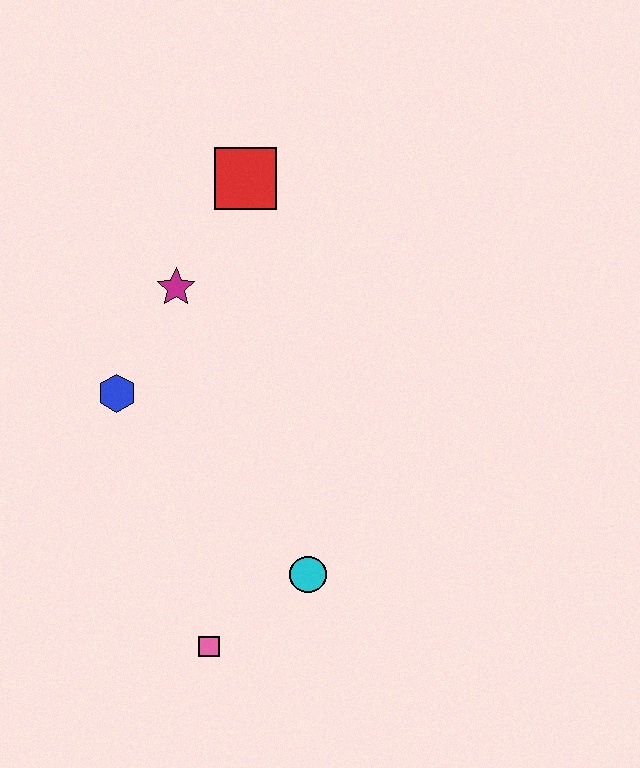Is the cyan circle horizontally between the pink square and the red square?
No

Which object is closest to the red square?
The magenta star is closest to the red square.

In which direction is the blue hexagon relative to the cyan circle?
The blue hexagon is to the left of the cyan circle.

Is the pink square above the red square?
No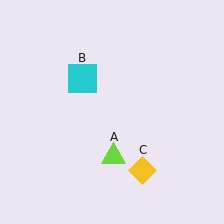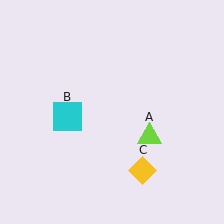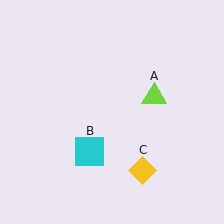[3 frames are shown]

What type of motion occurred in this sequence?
The lime triangle (object A), cyan square (object B) rotated counterclockwise around the center of the scene.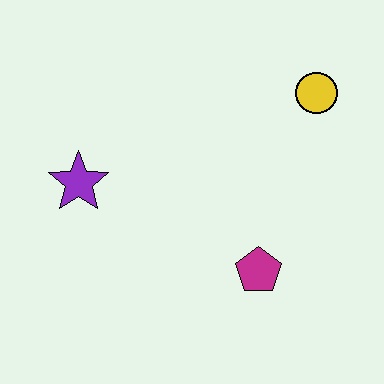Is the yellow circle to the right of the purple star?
Yes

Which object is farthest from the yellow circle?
The purple star is farthest from the yellow circle.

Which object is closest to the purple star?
The magenta pentagon is closest to the purple star.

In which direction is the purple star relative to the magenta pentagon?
The purple star is to the left of the magenta pentagon.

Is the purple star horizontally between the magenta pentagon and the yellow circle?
No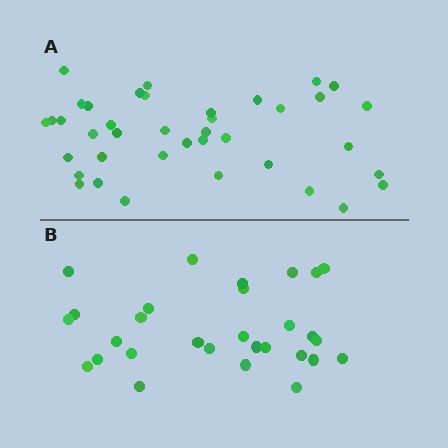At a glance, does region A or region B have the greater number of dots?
Region A (the top region) has more dots.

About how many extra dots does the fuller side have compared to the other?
Region A has roughly 10 or so more dots than region B.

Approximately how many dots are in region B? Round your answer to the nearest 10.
About 30 dots. (The exact count is 29, which rounds to 30.)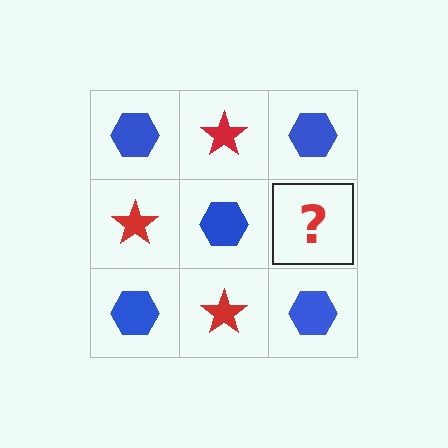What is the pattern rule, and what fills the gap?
The rule is that it alternates blue hexagon and red star in a checkerboard pattern. The gap should be filled with a red star.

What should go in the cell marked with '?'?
The missing cell should contain a red star.